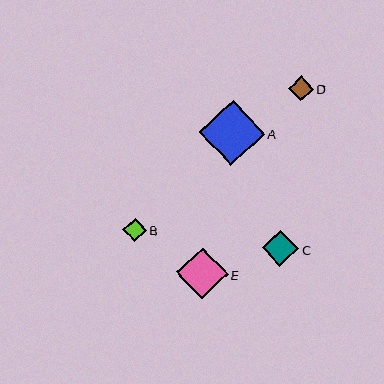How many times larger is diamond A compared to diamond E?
Diamond A is approximately 1.3 times the size of diamond E.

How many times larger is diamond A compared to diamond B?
Diamond A is approximately 2.8 times the size of diamond B.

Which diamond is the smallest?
Diamond B is the smallest with a size of approximately 24 pixels.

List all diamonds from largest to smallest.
From largest to smallest: A, E, C, D, B.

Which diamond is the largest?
Diamond A is the largest with a size of approximately 66 pixels.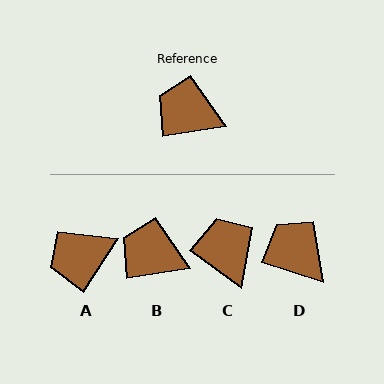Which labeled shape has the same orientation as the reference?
B.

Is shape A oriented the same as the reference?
No, it is off by about 48 degrees.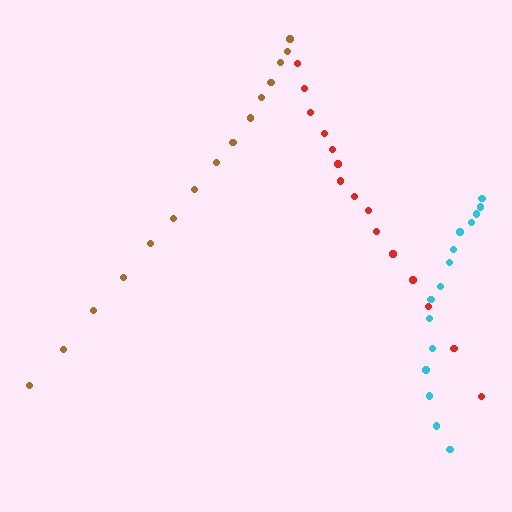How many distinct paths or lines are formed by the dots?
There are 3 distinct paths.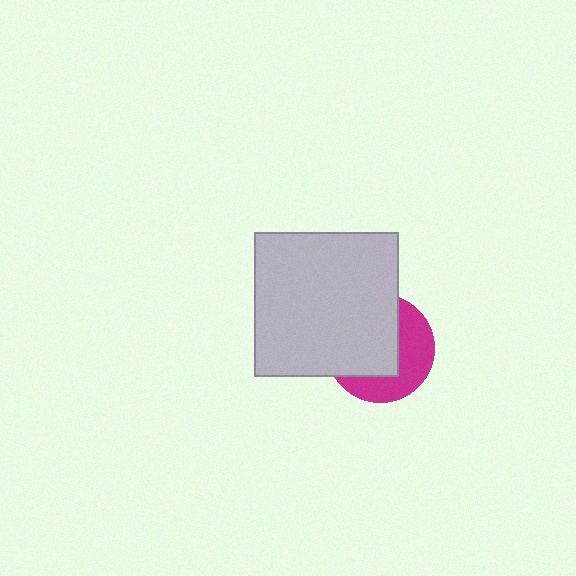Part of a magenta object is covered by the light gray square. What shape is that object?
It is a circle.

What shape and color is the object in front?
The object in front is a light gray square.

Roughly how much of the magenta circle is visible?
A small part of it is visible (roughly 42%).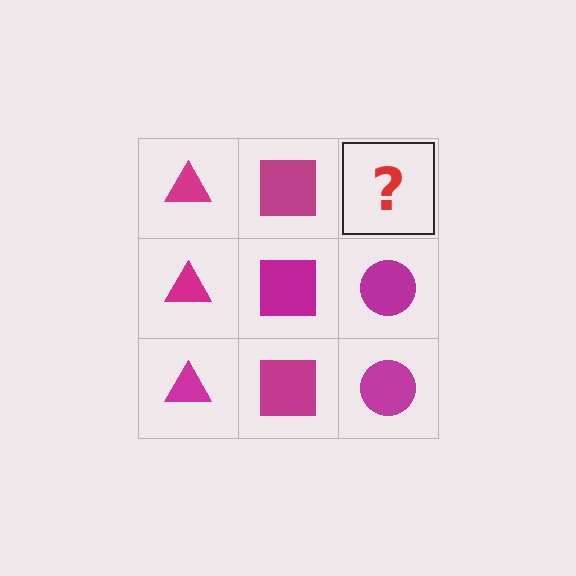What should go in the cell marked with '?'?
The missing cell should contain a magenta circle.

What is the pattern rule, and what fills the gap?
The rule is that each column has a consistent shape. The gap should be filled with a magenta circle.